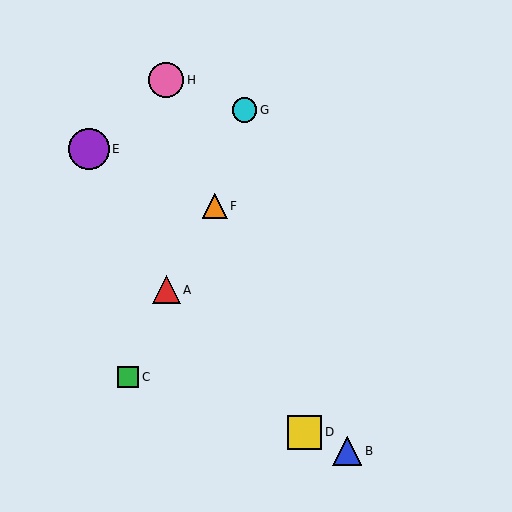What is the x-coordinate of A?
Object A is at x≈166.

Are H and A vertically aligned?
Yes, both are at x≈166.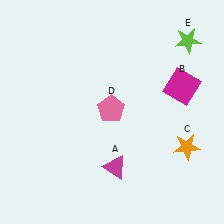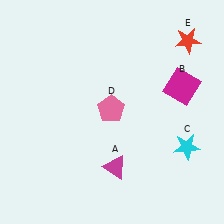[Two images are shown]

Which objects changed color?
C changed from orange to cyan. E changed from lime to red.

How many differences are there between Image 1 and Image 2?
There are 2 differences between the two images.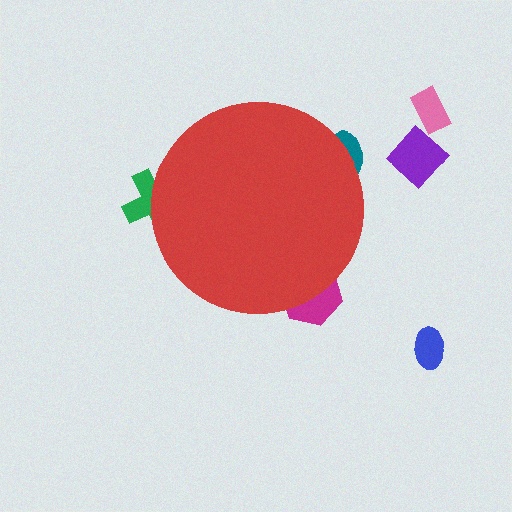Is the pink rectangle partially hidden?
No, the pink rectangle is fully visible.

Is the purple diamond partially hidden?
No, the purple diamond is fully visible.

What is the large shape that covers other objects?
A red circle.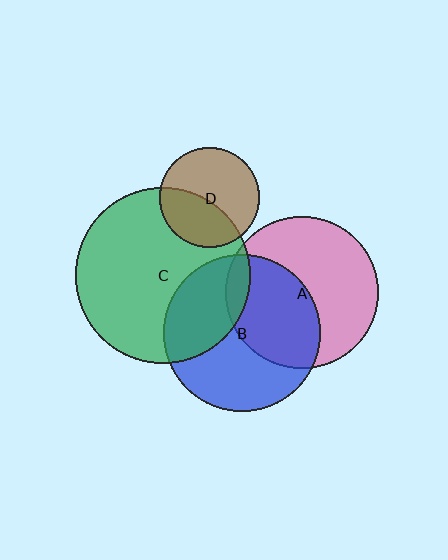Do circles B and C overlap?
Yes.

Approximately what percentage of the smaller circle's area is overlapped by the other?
Approximately 35%.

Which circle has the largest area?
Circle C (green).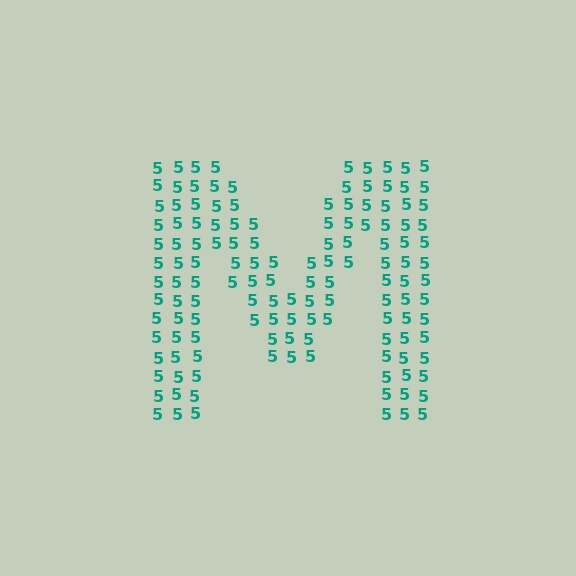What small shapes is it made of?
It is made of small digit 5's.